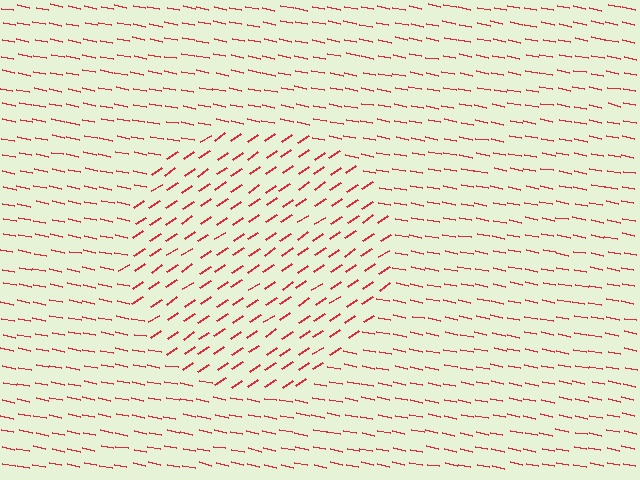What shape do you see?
I see a circle.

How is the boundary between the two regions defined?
The boundary is defined purely by a change in line orientation (approximately 45 degrees difference). All lines are the same color and thickness.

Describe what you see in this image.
The image is filled with small red line segments. A circle region in the image has lines oriented differently from the surrounding lines, creating a visible texture boundary.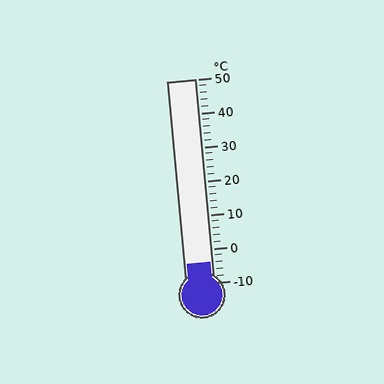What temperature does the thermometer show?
The thermometer shows approximately -4°C.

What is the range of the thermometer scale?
The thermometer scale ranges from -10°C to 50°C.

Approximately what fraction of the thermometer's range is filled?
The thermometer is filled to approximately 10% of its range.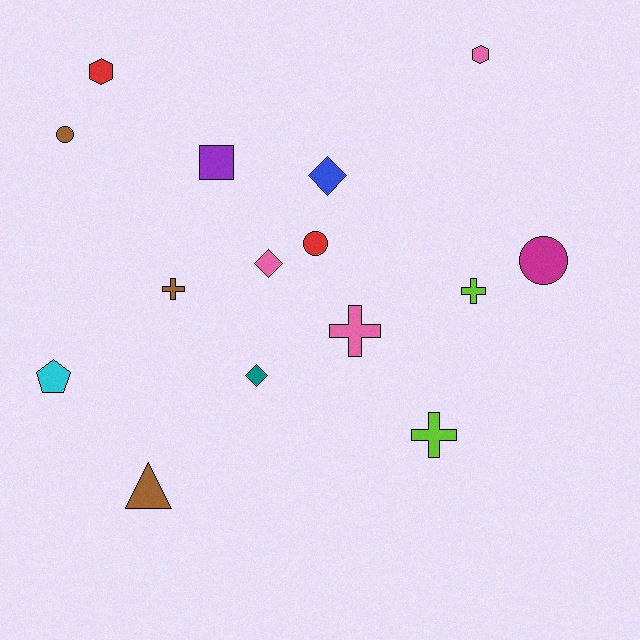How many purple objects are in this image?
There is 1 purple object.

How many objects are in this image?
There are 15 objects.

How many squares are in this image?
There is 1 square.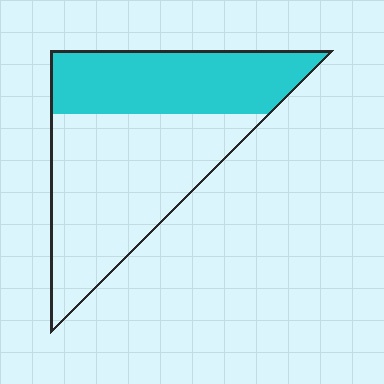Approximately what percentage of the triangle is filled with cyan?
Approximately 40%.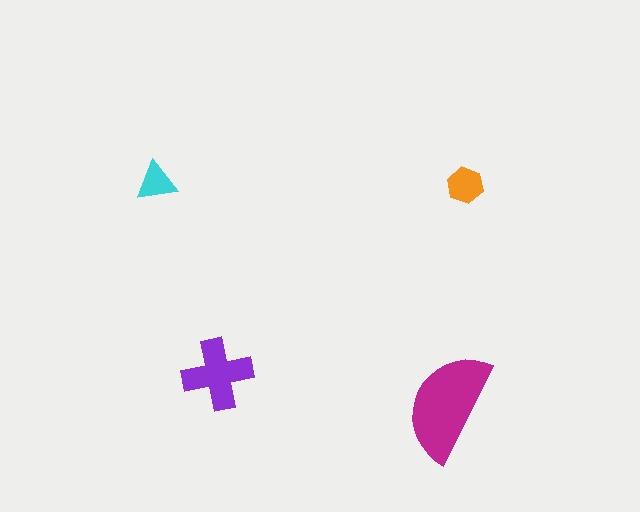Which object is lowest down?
The magenta semicircle is bottommost.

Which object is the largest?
The magenta semicircle.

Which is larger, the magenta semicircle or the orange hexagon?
The magenta semicircle.